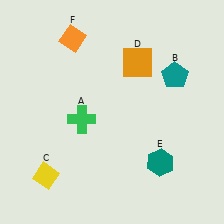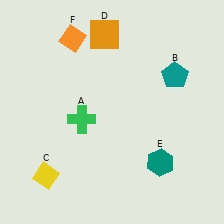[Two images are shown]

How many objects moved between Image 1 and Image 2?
1 object moved between the two images.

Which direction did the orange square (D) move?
The orange square (D) moved left.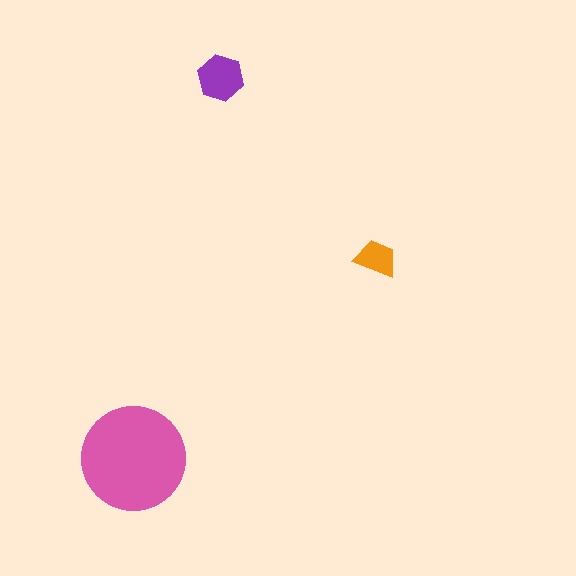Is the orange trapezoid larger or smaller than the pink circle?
Smaller.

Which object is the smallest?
The orange trapezoid.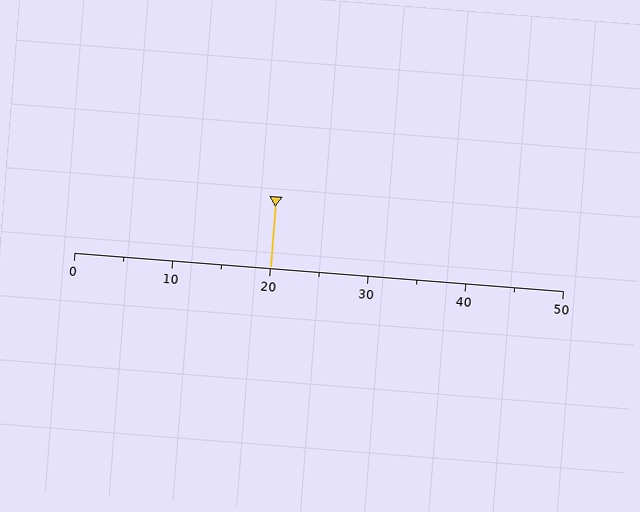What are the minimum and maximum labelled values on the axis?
The axis runs from 0 to 50.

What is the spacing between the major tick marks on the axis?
The major ticks are spaced 10 apart.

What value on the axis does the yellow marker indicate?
The marker indicates approximately 20.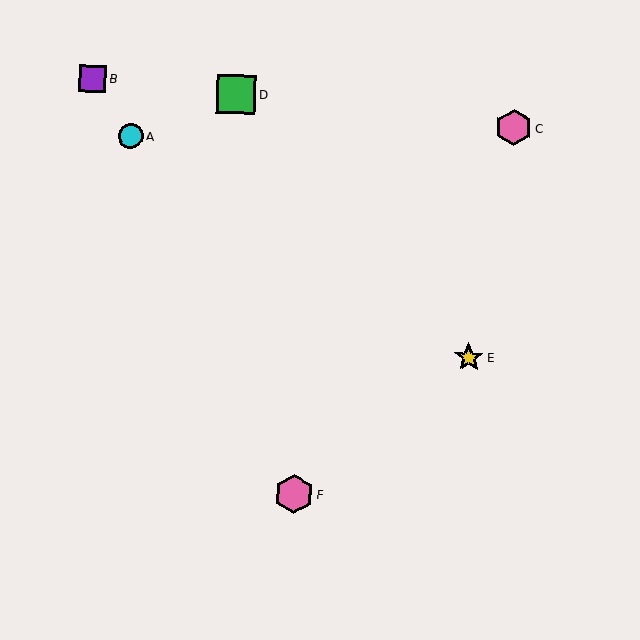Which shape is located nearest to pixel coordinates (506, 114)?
The pink hexagon (labeled C) at (514, 128) is nearest to that location.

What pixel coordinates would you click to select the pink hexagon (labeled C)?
Click at (514, 128) to select the pink hexagon C.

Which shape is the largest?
The green square (labeled D) is the largest.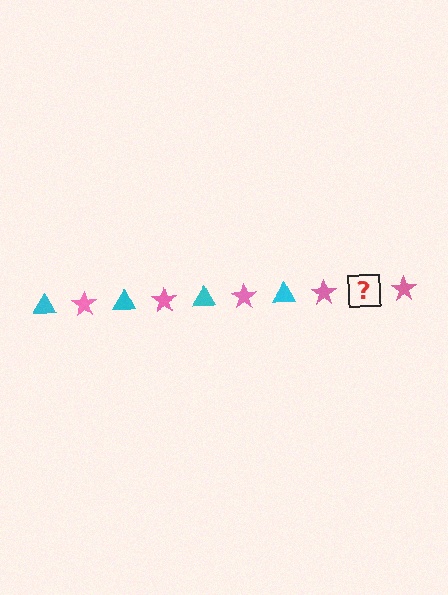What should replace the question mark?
The question mark should be replaced with a cyan triangle.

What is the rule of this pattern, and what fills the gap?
The rule is that the pattern alternates between cyan triangle and pink star. The gap should be filled with a cyan triangle.